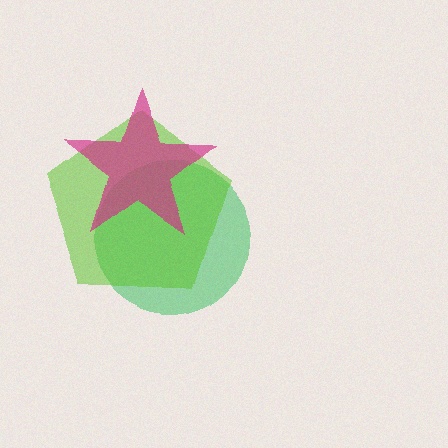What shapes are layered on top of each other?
The layered shapes are: a green circle, a lime pentagon, a magenta star.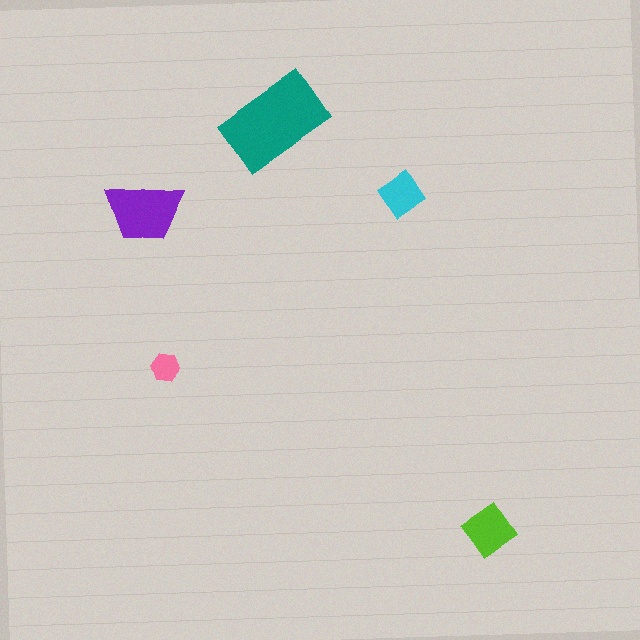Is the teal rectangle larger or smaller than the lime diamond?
Larger.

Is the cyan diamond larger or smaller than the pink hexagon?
Larger.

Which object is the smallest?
The pink hexagon.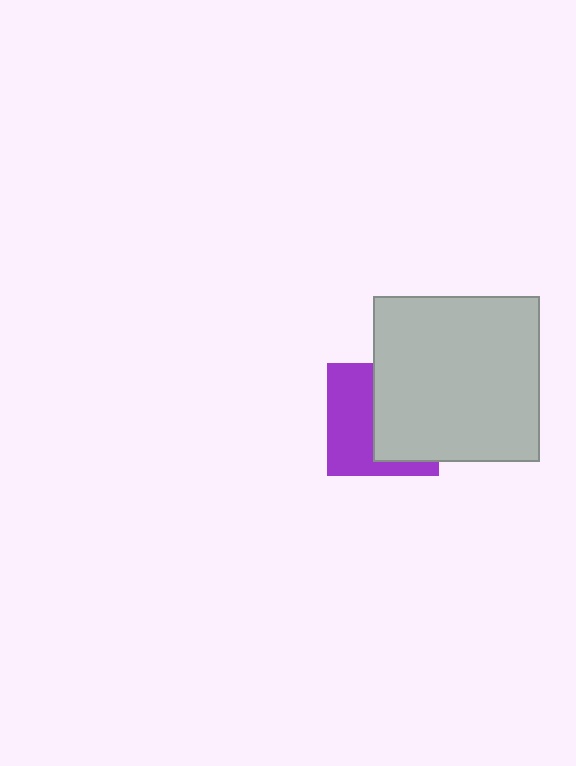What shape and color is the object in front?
The object in front is a light gray square.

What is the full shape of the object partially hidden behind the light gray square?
The partially hidden object is a purple square.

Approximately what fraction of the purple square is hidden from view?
Roughly 52% of the purple square is hidden behind the light gray square.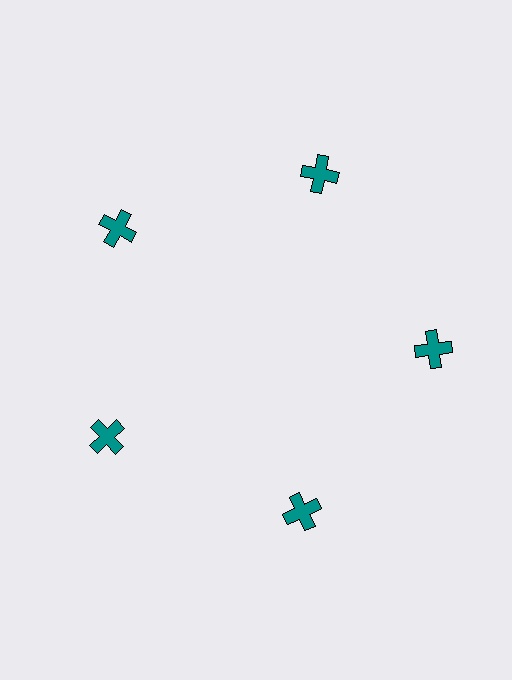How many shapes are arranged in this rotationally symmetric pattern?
There are 5 shapes, arranged in 5 groups of 1.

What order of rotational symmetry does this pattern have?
This pattern has 5-fold rotational symmetry.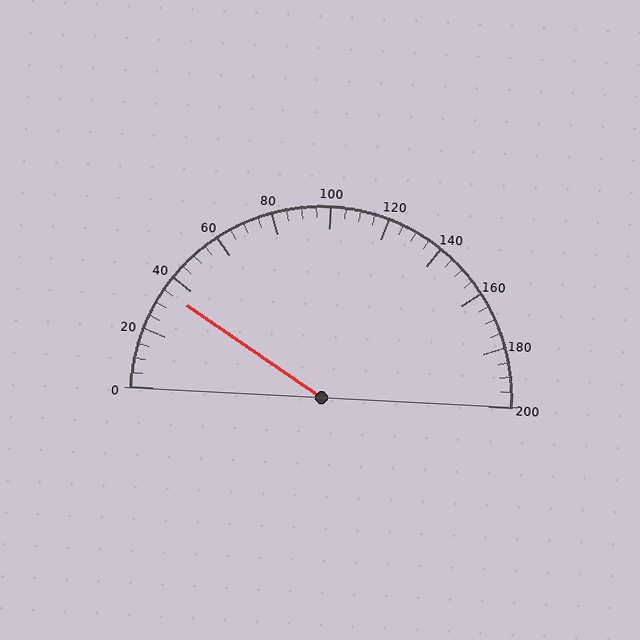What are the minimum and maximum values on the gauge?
The gauge ranges from 0 to 200.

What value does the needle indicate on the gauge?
The needle indicates approximately 35.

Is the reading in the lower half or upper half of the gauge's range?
The reading is in the lower half of the range (0 to 200).